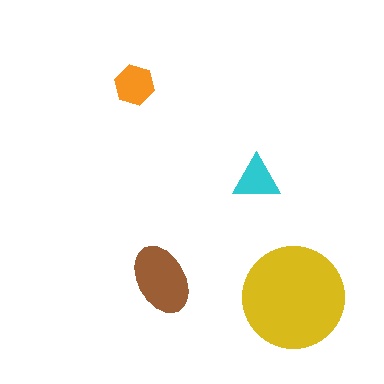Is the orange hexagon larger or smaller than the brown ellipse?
Smaller.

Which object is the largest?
The yellow circle.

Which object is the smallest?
The cyan triangle.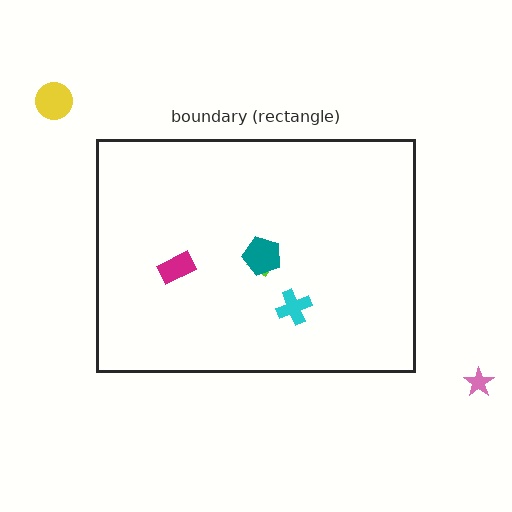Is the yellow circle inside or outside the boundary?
Outside.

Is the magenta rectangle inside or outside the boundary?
Inside.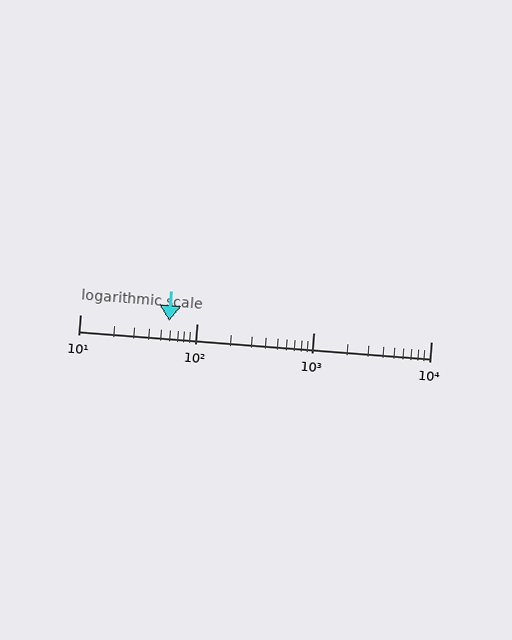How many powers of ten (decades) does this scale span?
The scale spans 3 decades, from 10 to 10000.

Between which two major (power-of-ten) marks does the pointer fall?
The pointer is between 10 and 100.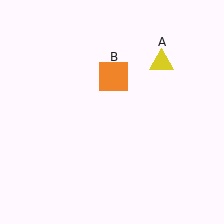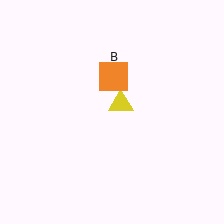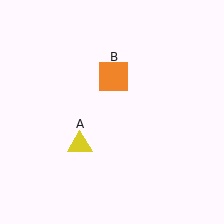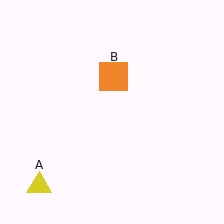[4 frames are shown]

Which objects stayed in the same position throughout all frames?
Orange square (object B) remained stationary.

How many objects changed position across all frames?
1 object changed position: yellow triangle (object A).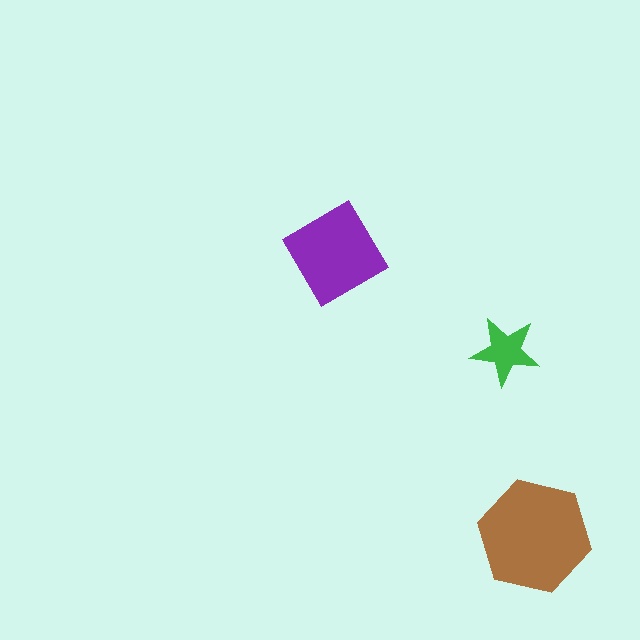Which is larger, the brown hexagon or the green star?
The brown hexagon.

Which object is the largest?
The brown hexagon.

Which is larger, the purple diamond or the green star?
The purple diamond.